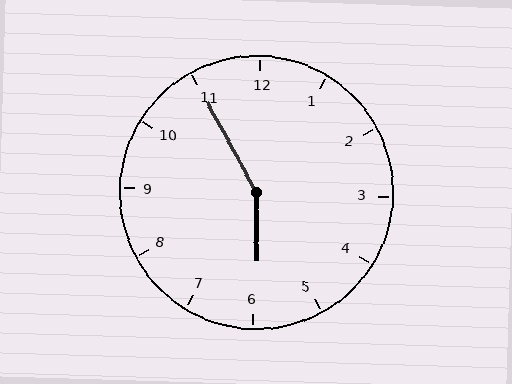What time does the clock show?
5:55.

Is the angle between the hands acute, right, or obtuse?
It is obtuse.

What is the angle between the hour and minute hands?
Approximately 152 degrees.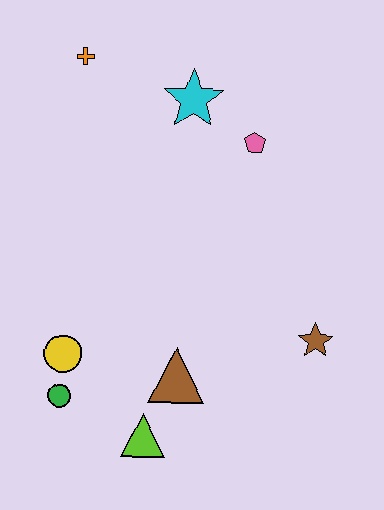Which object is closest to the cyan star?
The pink pentagon is closest to the cyan star.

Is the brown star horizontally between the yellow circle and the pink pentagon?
No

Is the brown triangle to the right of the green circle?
Yes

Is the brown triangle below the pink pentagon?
Yes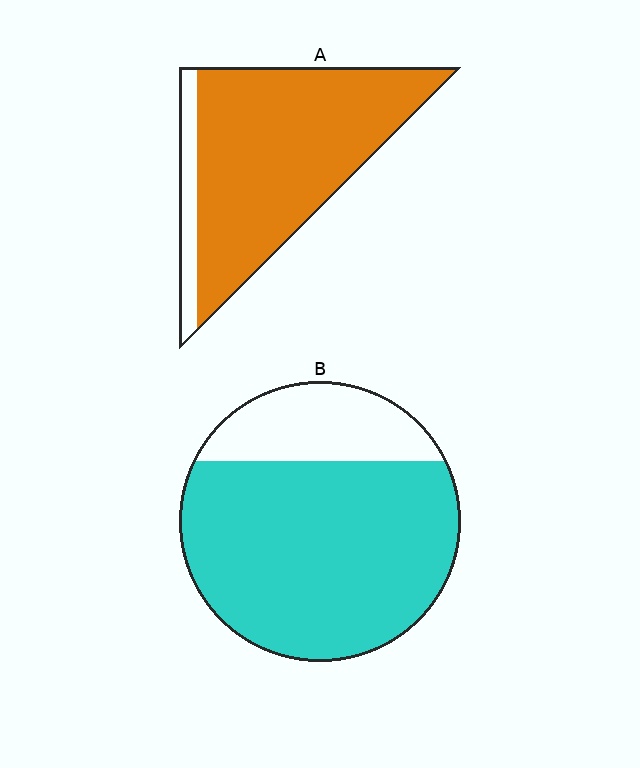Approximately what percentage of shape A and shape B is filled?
A is approximately 90% and B is approximately 75%.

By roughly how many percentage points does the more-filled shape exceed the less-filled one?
By roughly 10 percentage points (A over B).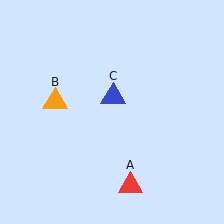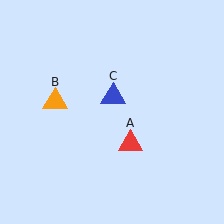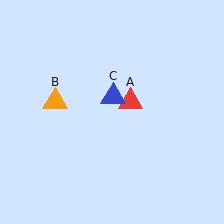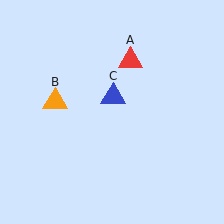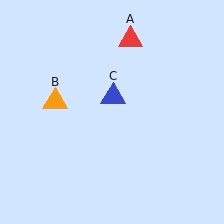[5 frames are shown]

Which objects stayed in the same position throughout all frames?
Orange triangle (object B) and blue triangle (object C) remained stationary.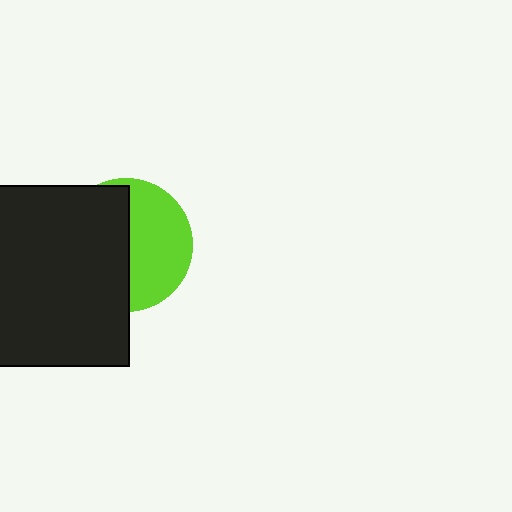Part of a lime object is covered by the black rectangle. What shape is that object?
It is a circle.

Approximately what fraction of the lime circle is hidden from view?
Roughly 52% of the lime circle is hidden behind the black rectangle.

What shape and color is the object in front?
The object in front is a black rectangle.